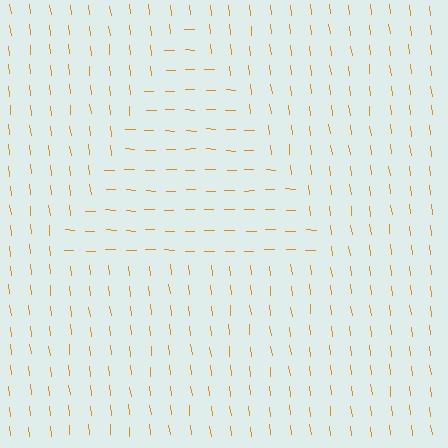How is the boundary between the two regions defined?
The boundary is defined purely by a change in line orientation (approximately 82 degrees difference). All lines are the same color and thickness.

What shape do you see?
I see a triangle.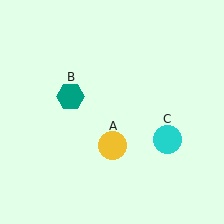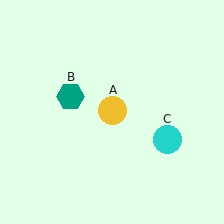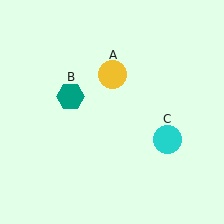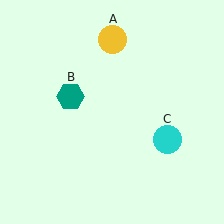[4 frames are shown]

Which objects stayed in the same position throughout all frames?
Teal hexagon (object B) and cyan circle (object C) remained stationary.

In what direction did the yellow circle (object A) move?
The yellow circle (object A) moved up.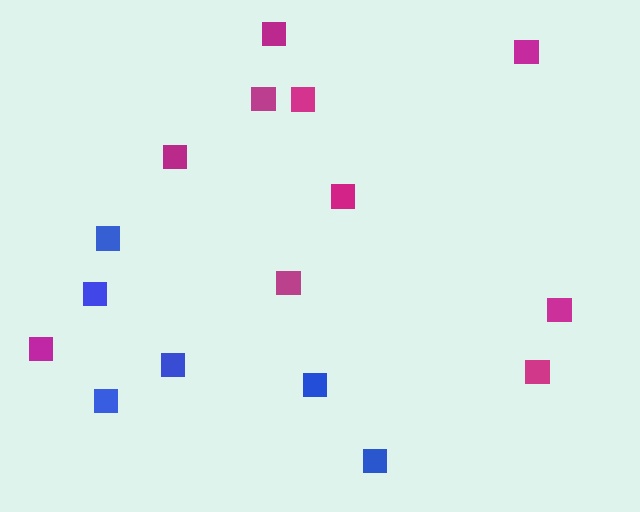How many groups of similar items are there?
There are 2 groups: one group of magenta squares (10) and one group of blue squares (6).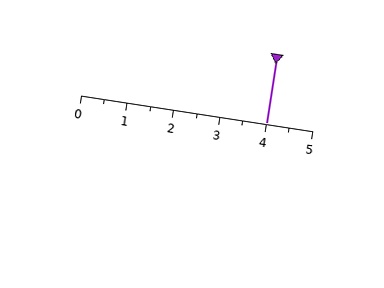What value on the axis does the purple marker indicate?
The marker indicates approximately 4.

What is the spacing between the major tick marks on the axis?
The major ticks are spaced 1 apart.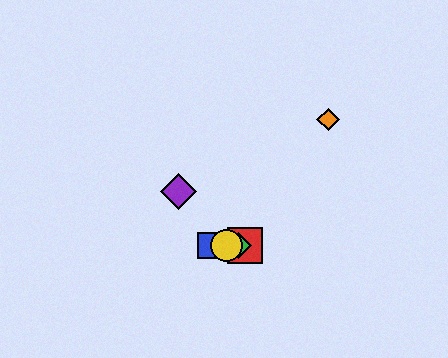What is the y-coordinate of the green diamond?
The green diamond is at y≈246.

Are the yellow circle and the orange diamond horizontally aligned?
No, the yellow circle is at y≈246 and the orange diamond is at y≈119.